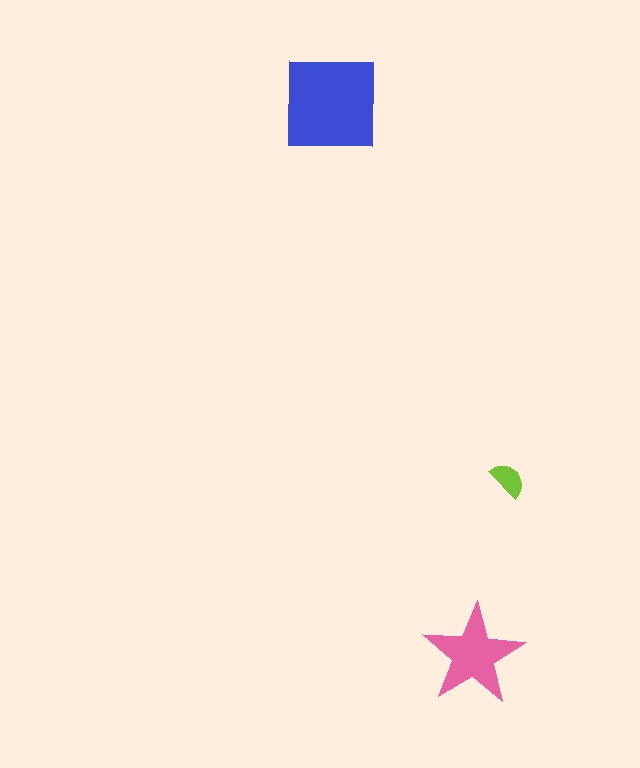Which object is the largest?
The blue square.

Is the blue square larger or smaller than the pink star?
Larger.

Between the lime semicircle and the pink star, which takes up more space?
The pink star.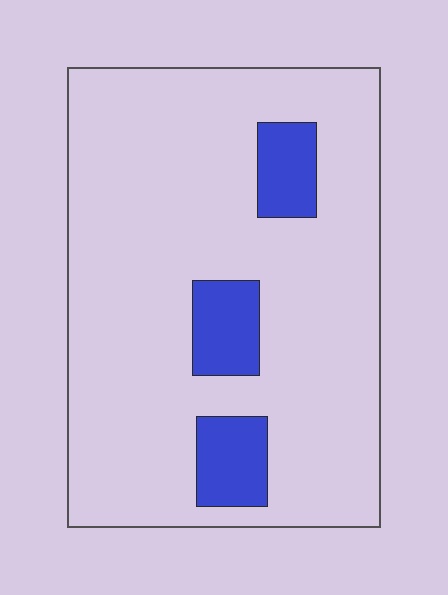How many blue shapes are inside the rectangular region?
3.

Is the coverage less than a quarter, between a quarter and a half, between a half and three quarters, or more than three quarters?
Less than a quarter.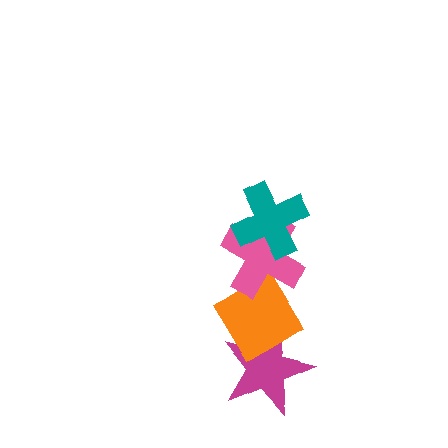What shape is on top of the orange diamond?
The pink cross is on top of the orange diamond.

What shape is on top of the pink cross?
The teal cross is on top of the pink cross.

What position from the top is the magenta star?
The magenta star is 4th from the top.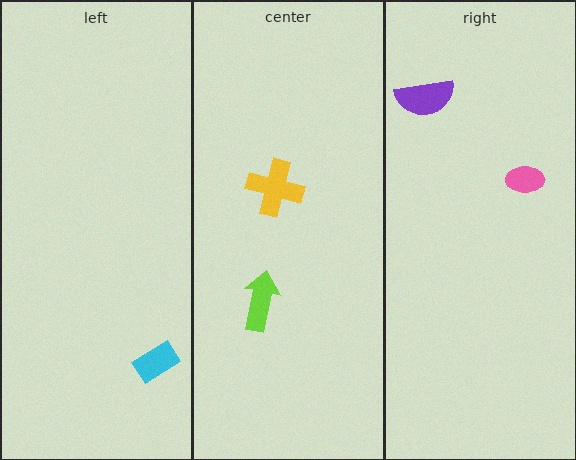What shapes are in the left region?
The cyan rectangle.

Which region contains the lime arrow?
The center region.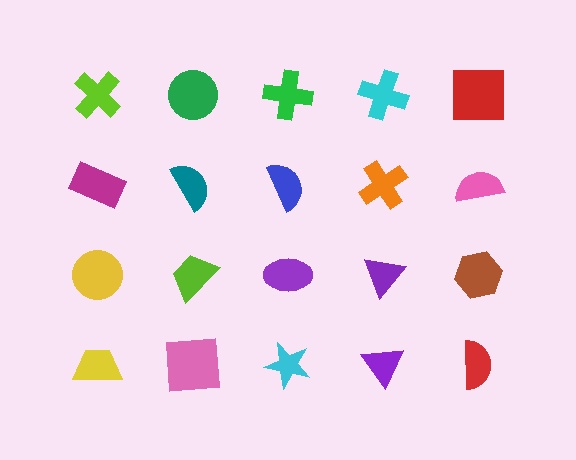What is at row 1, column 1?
A lime cross.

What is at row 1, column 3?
A green cross.